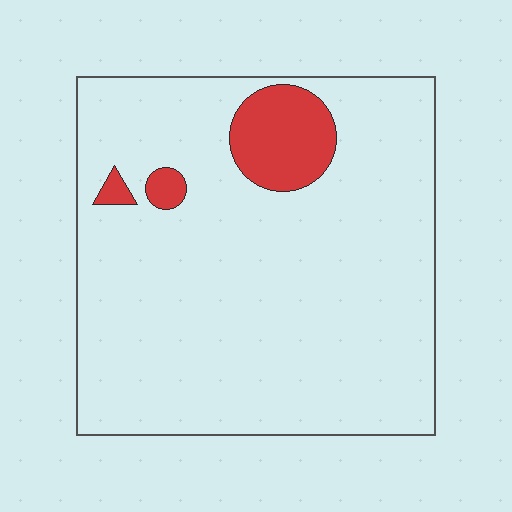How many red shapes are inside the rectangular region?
3.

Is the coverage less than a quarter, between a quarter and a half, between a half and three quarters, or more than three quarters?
Less than a quarter.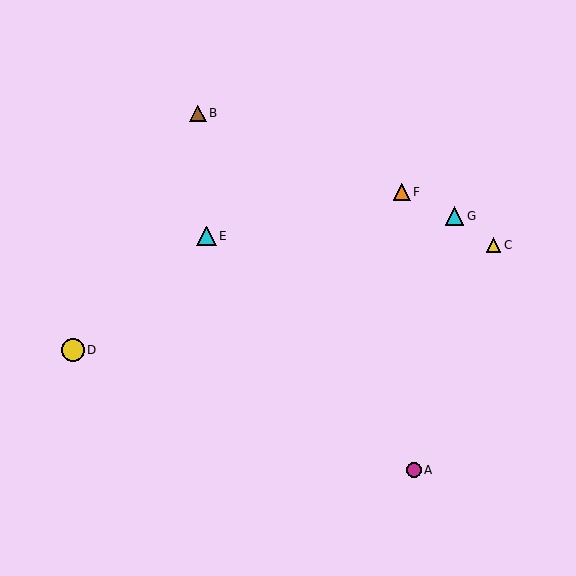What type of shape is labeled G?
Shape G is a cyan triangle.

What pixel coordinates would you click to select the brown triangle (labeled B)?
Click at (198, 113) to select the brown triangle B.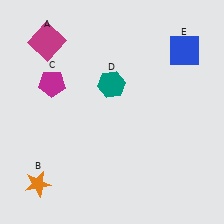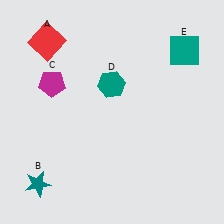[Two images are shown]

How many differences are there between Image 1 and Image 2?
There are 3 differences between the two images.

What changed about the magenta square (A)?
In Image 1, A is magenta. In Image 2, it changed to red.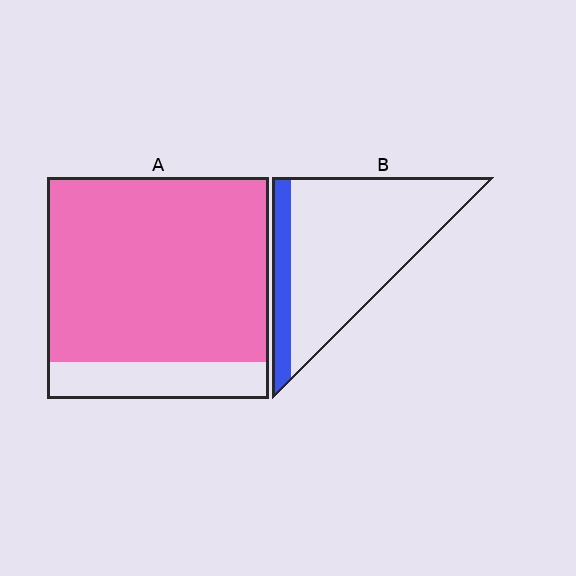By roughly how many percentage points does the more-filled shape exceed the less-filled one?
By roughly 65 percentage points (A over B).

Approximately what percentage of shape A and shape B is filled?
A is approximately 85% and B is approximately 15%.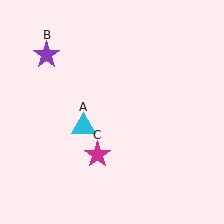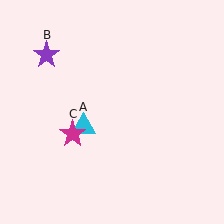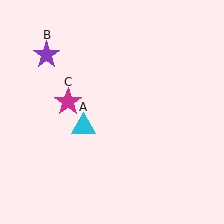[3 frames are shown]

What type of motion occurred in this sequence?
The magenta star (object C) rotated clockwise around the center of the scene.